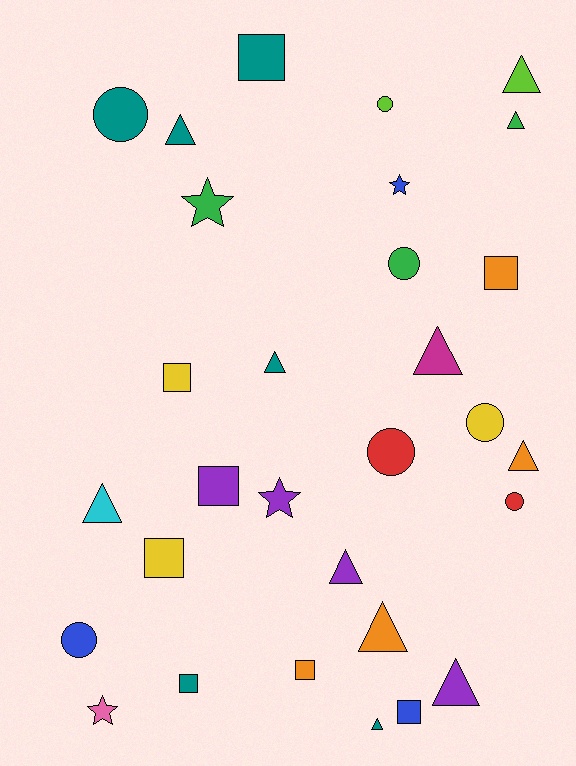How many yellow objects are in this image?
There are 3 yellow objects.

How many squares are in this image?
There are 8 squares.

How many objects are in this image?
There are 30 objects.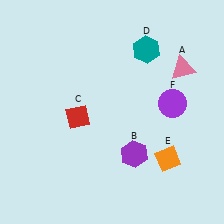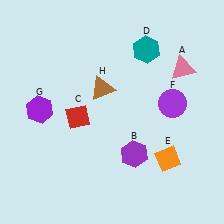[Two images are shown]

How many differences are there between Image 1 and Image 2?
There are 2 differences between the two images.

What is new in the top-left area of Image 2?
A purple hexagon (G) was added in the top-left area of Image 2.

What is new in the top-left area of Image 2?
A brown triangle (H) was added in the top-left area of Image 2.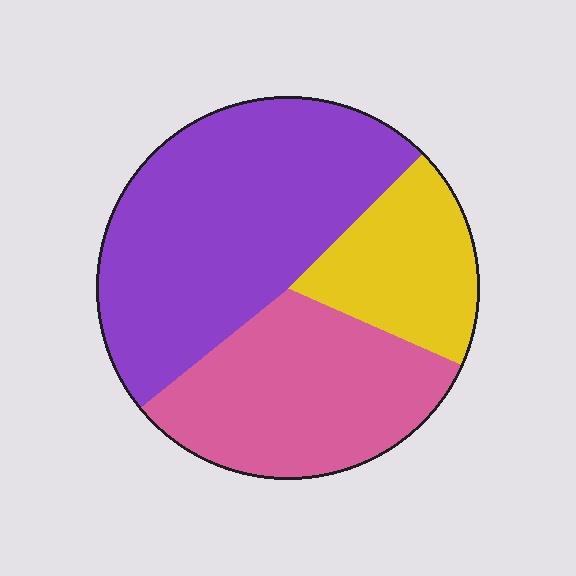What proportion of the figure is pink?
Pink covers about 30% of the figure.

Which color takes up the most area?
Purple, at roughly 50%.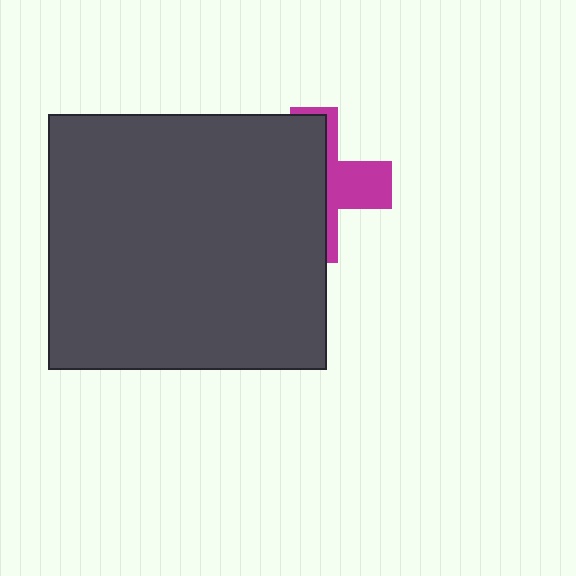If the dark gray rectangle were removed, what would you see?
You would see the complete magenta cross.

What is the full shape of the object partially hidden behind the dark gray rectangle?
The partially hidden object is a magenta cross.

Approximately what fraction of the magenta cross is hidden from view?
Roughly 65% of the magenta cross is hidden behind the dark gray rectangle.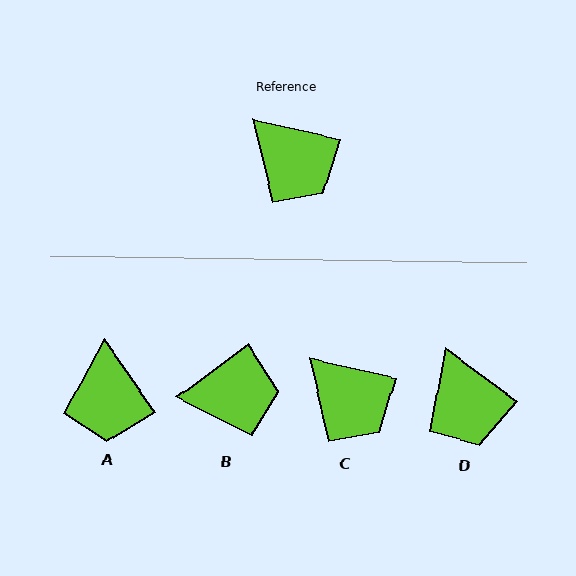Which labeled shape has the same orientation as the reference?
C.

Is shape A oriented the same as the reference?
No, it is off by about 42 degrees.